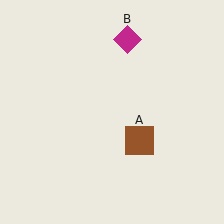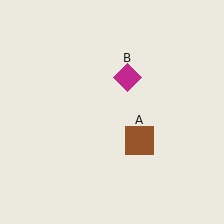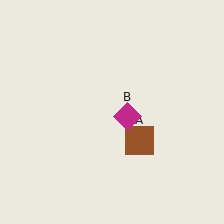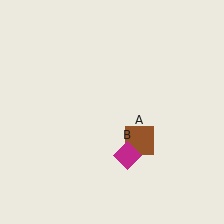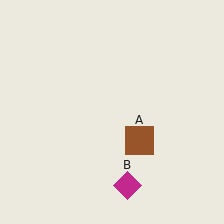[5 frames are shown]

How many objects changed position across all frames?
1 object changed position: magenta diamond (object B).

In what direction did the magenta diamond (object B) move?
The magenta diamond (object B) moved down.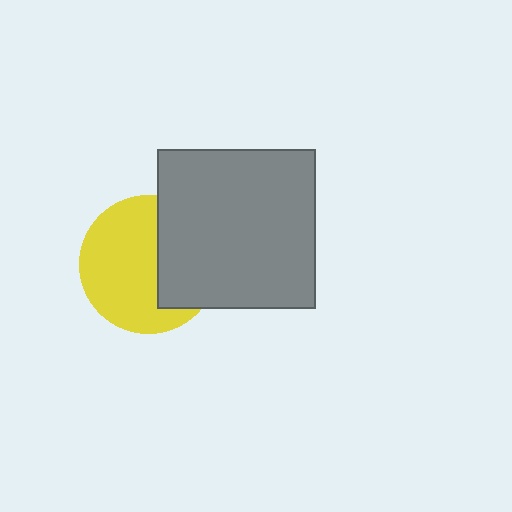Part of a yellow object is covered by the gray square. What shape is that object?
It is a circle.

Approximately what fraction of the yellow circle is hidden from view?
Roughly 37% of the yellow circle is hidden behind the gray square.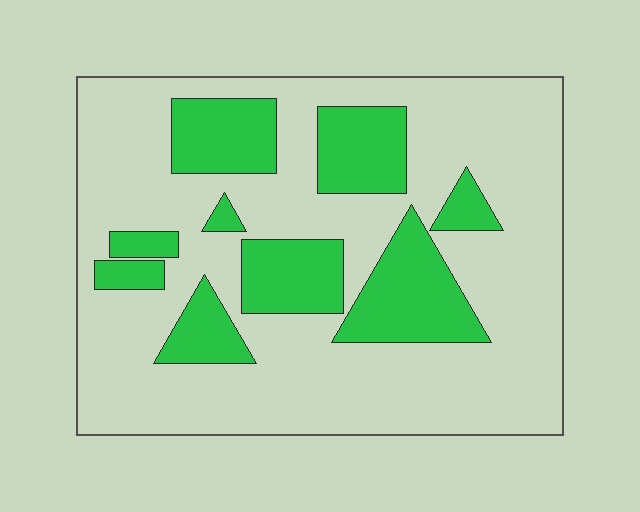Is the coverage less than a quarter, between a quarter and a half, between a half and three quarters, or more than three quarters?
Between a quarter and a half.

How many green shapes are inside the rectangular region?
9.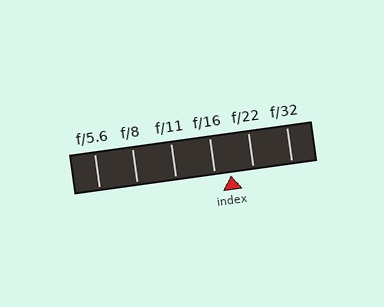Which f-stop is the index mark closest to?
The index mark is closest to f/16.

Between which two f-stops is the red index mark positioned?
The index mark is between f/16 and f/22.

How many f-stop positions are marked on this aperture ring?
There are 6 f-stop positions marked.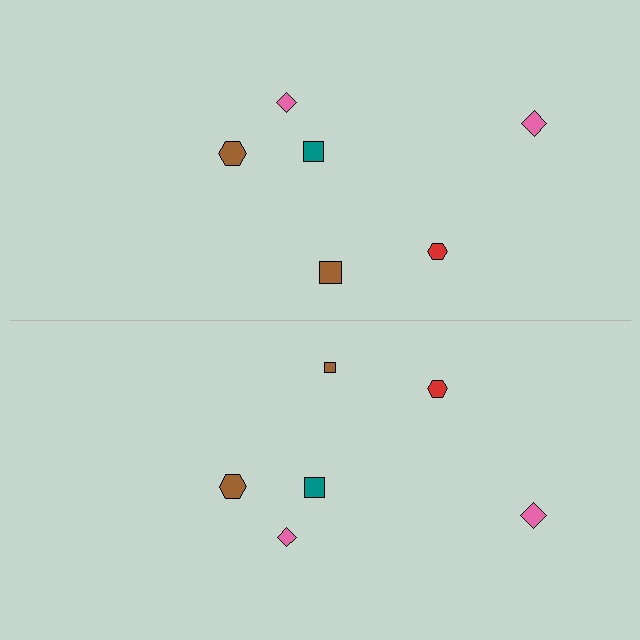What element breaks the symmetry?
The brown square on the bottom side has a different size than its mirror counterpart.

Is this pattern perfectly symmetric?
No, the pattern is not perfectly symmetric. The brown square on the bottom side has a different size than its mirror counterpart.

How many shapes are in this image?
There are 12 shapes in this image.